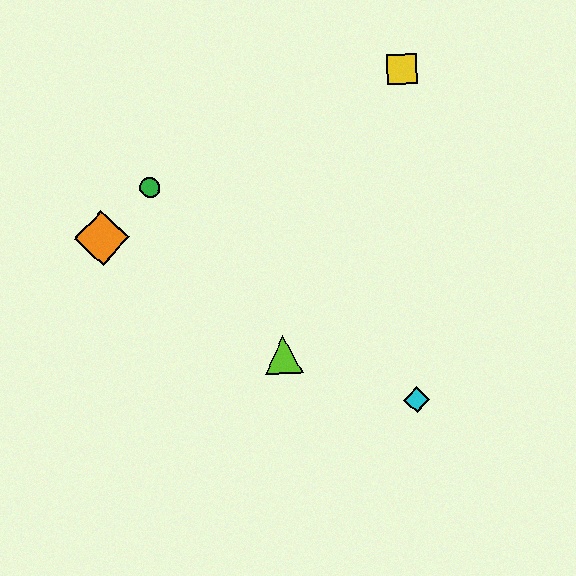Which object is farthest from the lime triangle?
The yellow square is farthest from the lime triangle.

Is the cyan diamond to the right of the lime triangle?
Yes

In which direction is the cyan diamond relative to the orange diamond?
The cyan diamond is to the right of the orange diamond.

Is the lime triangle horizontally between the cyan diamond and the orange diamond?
Yes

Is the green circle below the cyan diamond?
No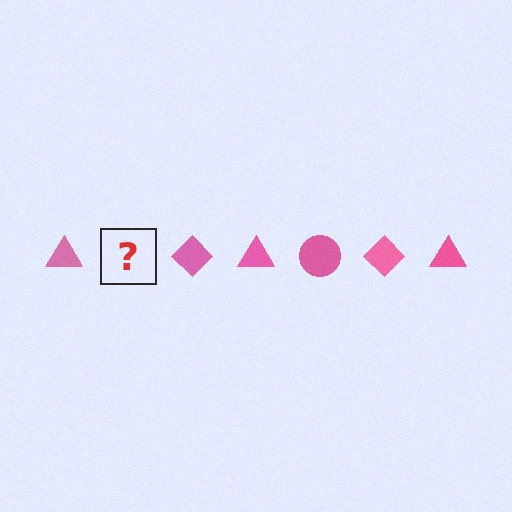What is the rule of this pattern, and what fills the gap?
The rule is that the pattern cycles through triangle, circle, diamond shapes in pink. The gap should be filled with a pink circle.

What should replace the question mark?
The question mark should be replaced with a pink circle.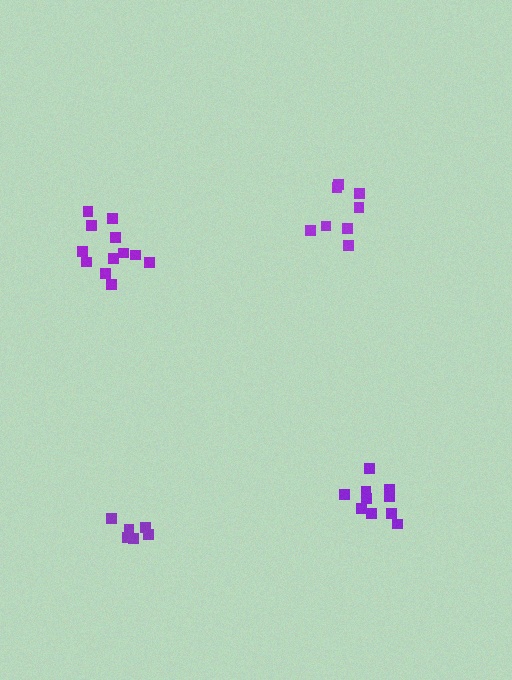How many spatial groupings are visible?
There are 4 spatial groupings.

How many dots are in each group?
Group 1: 10 dots, Group 2: 12 dots, Group 3: 8 dots, Group 4: 6 dots (36 total).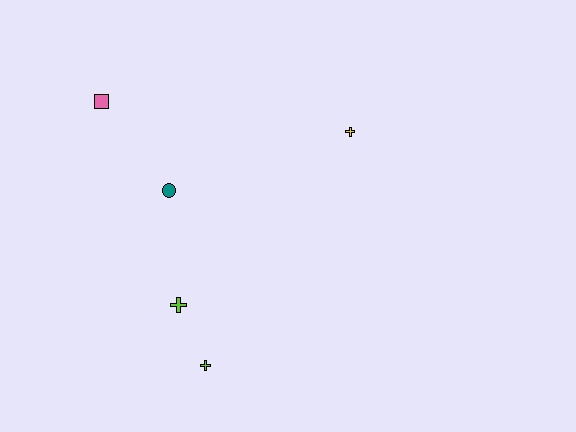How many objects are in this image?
There are 5 objects.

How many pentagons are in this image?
There are no pentagons.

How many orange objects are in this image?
There are no orange objects.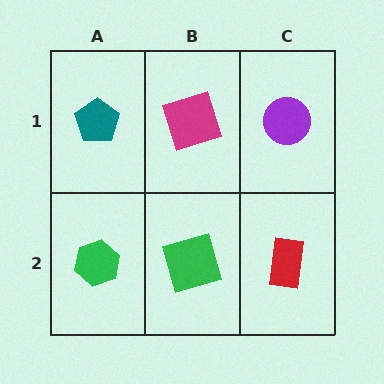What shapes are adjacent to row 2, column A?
A teal pentagon (row 1, column A), a green square (row 2, column B).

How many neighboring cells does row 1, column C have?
2.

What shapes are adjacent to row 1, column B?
A green square (row 2, column B), a teal pentagon (row 1, column A), a purple circle (row 1, column C).